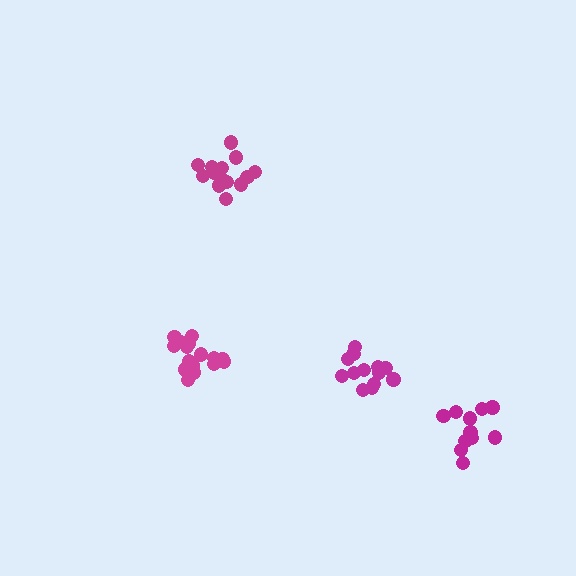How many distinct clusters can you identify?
There are 4 distinct clusters.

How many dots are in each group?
Group 1: 13 dots, Group 2: 16 dots, Group 3: 14 dots, Group 4: 11 dots (54 total).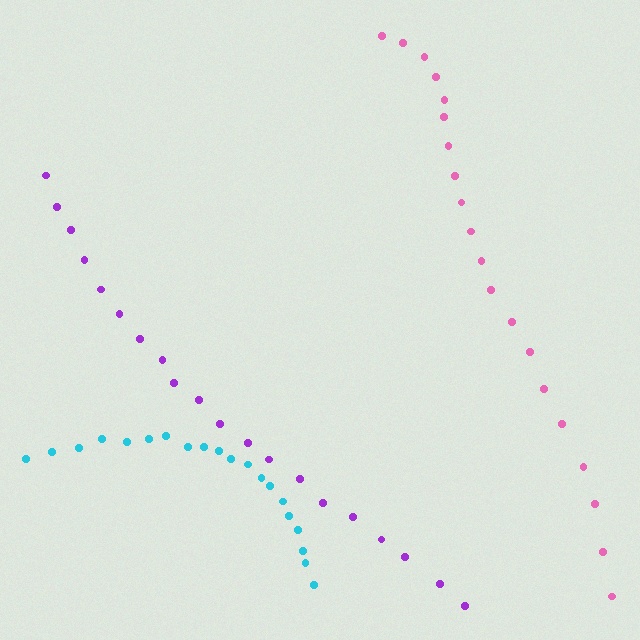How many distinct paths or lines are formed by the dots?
There are 3 distinct paths.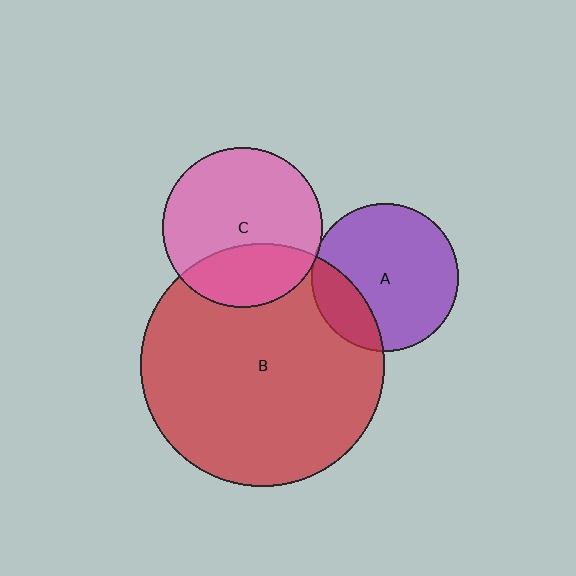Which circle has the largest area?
Circle B (red).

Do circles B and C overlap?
Yes.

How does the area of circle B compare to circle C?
Approximately 2.3 times.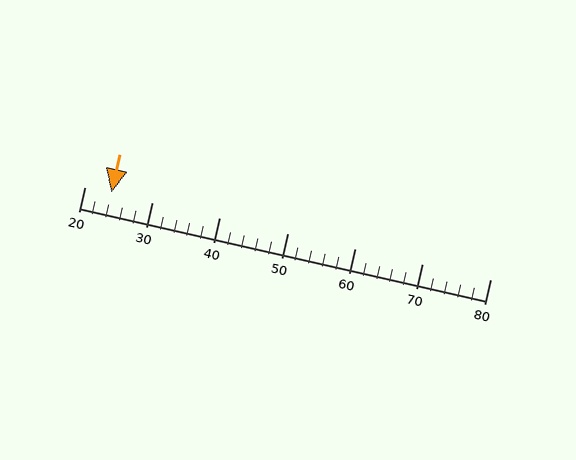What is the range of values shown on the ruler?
The ruler shows values from 20 to 80.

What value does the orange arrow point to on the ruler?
The orange arrow points to approximately 24.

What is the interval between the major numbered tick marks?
The major tick marks are spaced 10 units apart.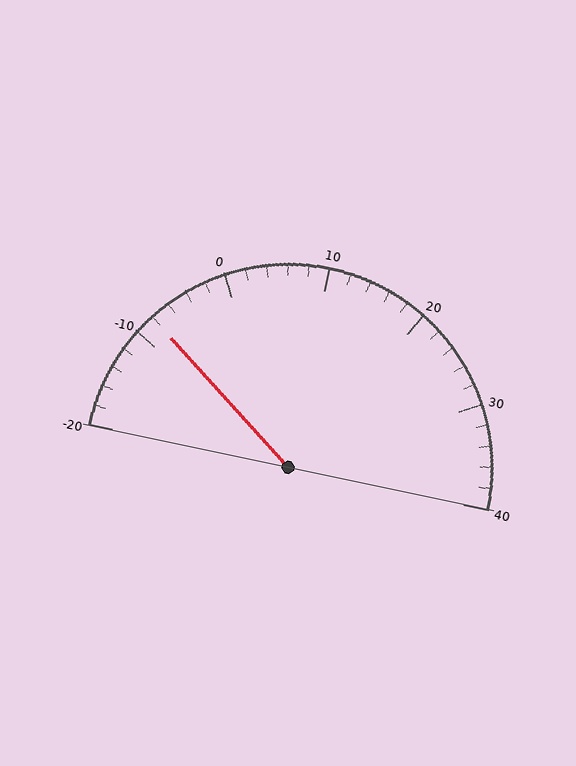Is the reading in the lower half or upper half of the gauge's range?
The reading is in the lower half of the range (-20 to 40).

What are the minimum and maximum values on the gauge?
The gauge ranges from -20 to 40.